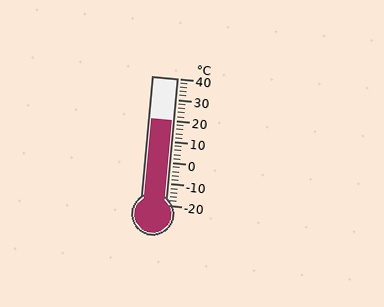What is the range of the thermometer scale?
The thermometer scale ranges from -20°C to 40°C.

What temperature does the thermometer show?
The thermometer shows approximately 20°C.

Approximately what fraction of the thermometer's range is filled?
The thermometer is filled to approximately 65% of its range.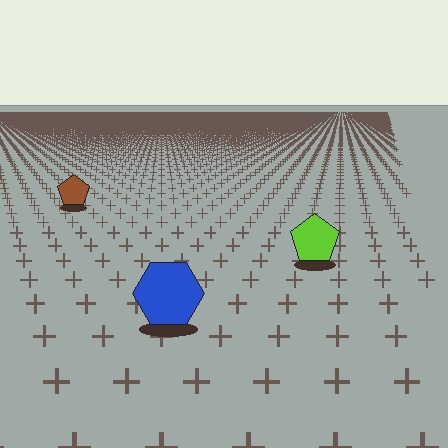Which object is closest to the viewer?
The blue hexagon is closest. The texture marks near it are larger and more spread out.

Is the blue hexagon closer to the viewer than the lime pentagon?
Yes. The blue hexagon is closer — you can tell from the texture gradient: the ground texture is coarser near it.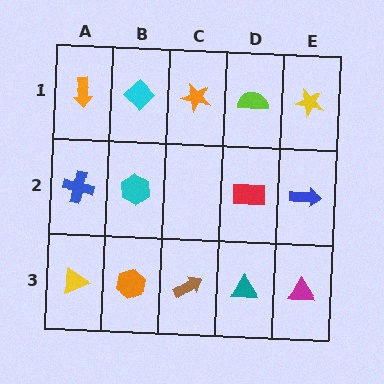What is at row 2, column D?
A red rectangle.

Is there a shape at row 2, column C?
No, that cell is empty.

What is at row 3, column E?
A magenta triangle.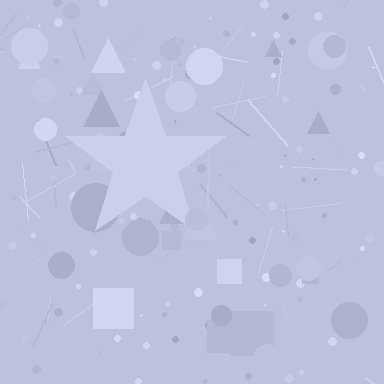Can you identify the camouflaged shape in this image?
The camouflaged shape is a star.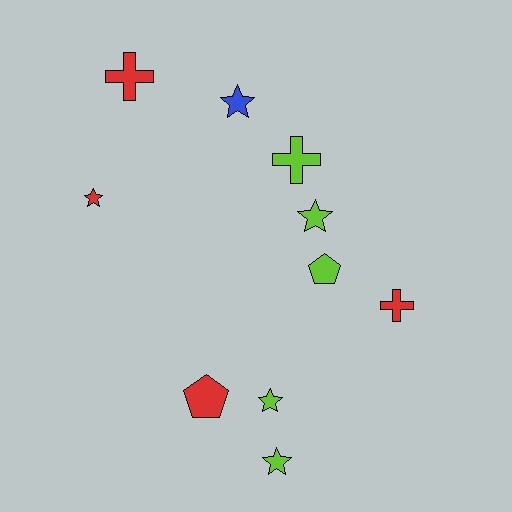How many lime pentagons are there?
There is 1 lime pentagon.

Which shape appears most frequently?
Star, with 5 objects.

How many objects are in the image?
There are 10 objects.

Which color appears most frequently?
Lime, with 5 objects.